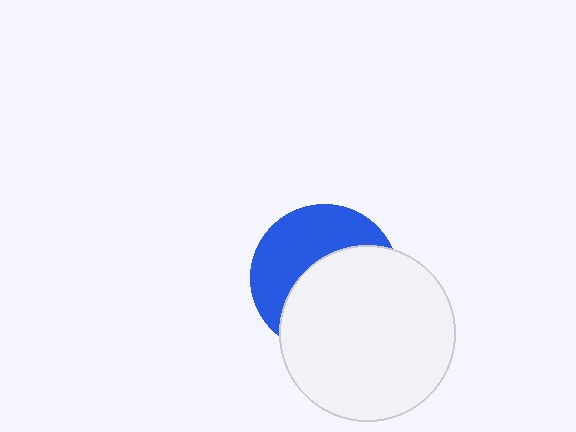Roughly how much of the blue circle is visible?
A small part of it is visible (roughly 44%).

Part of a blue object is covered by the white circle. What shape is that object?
It is a circle.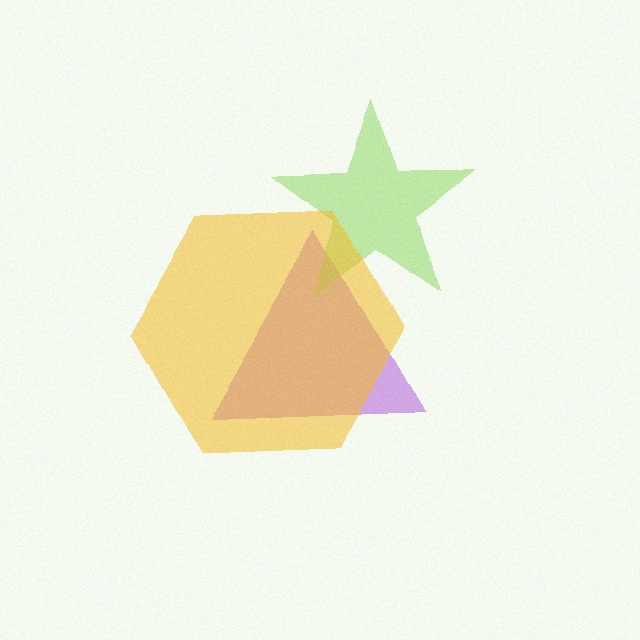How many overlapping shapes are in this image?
There are 3 overlapping shapes in the image.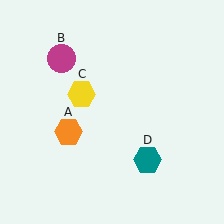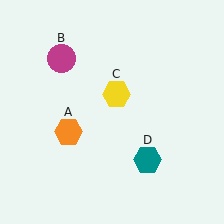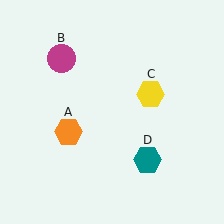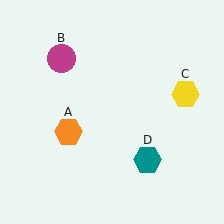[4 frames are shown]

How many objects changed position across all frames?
1 object changed position: yellow hexagon (object C).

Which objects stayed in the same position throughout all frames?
Orange hexagon (object A) and magenta circle (object B) and teal hexagon (object D) remained stationary.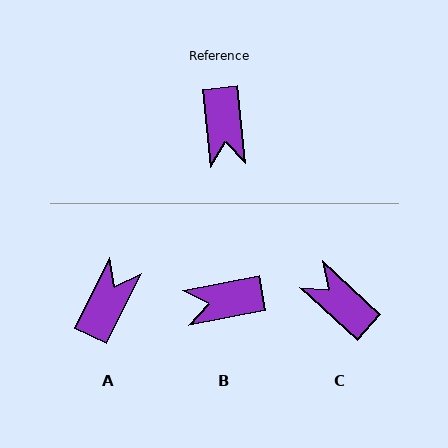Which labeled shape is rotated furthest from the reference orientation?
A, about 148 degrees away.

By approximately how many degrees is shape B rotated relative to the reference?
Approximately 85 degrees clockwise.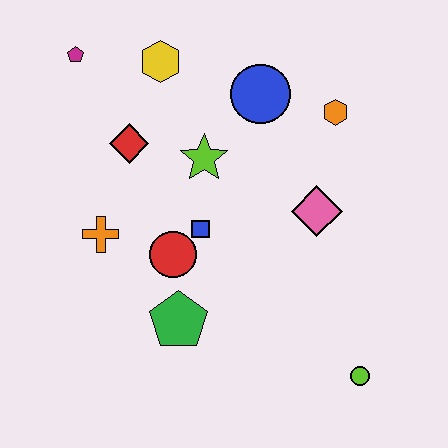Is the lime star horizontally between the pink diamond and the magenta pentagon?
Yes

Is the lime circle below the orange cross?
Yes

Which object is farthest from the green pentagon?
The magenta pentagon is farthest from the green pentagon.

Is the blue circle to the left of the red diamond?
No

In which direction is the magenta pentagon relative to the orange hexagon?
The magenta pentagon is to the left of the orange hexagon.